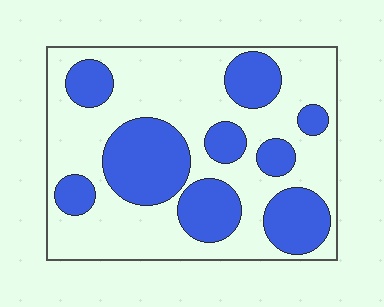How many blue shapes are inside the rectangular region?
9.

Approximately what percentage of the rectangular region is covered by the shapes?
Approximately 35%.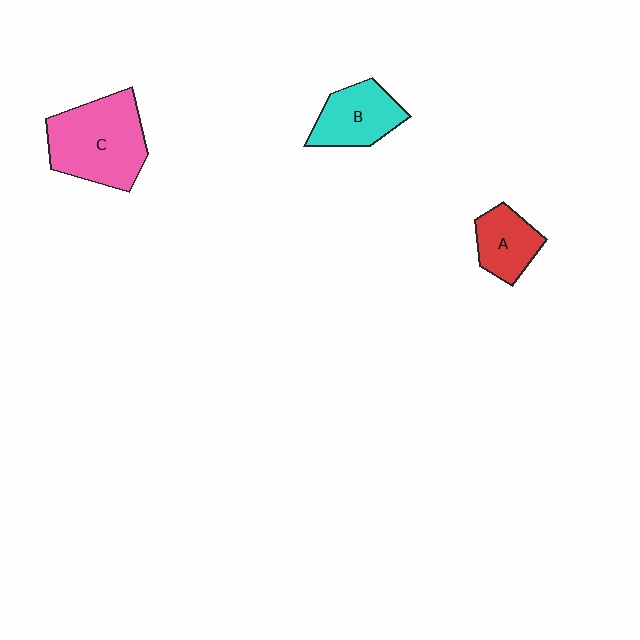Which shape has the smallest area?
Shape A (red).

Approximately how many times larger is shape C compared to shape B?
Approximately 1.6 times.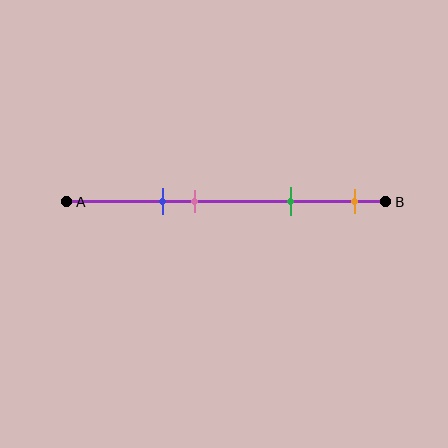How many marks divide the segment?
There are 4 marks dividing the segment.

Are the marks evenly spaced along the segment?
No, the marks are not evenly spaced.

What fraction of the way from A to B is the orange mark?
The orange mark is approximately 90% (0.9) of the way from A to B.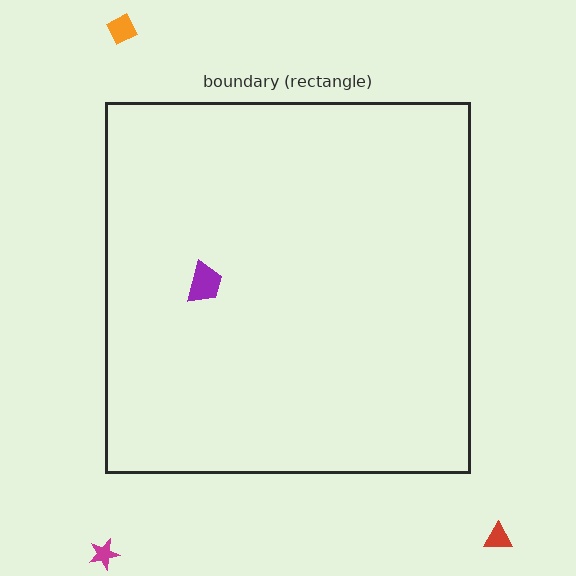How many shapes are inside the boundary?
1 inside, 3 outside.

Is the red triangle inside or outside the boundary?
Outside.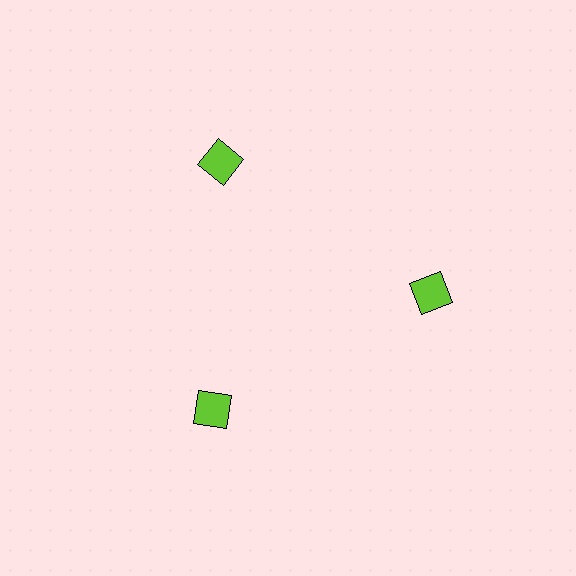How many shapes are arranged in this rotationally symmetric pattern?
There are 3 shapes, arranged in 3 groups of 1.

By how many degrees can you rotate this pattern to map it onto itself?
The pattern maps onto itself every 120 degrees of rotation.